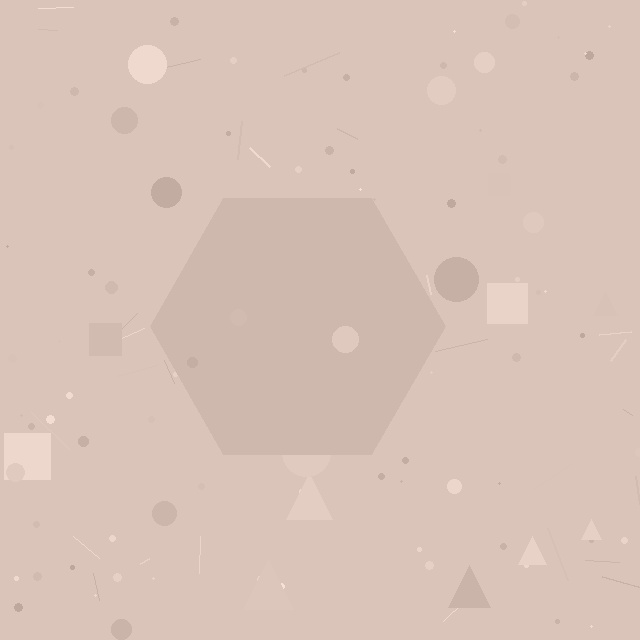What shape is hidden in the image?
A hexagon is hidden in the image.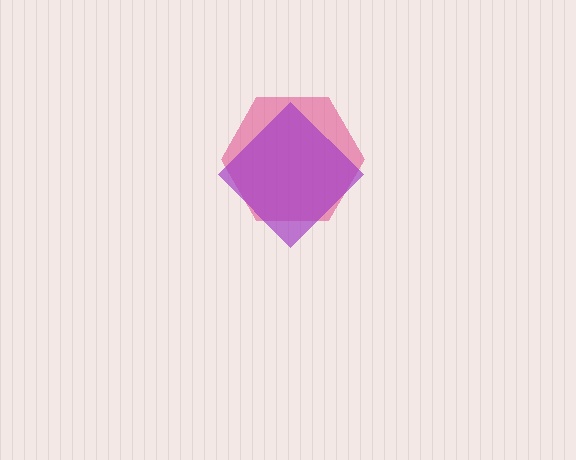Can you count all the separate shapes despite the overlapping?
Yes, there are 2 separate shapes.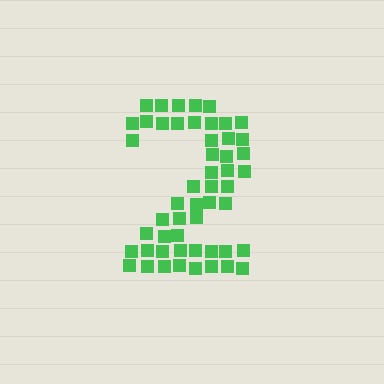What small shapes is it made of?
It is made of small squares.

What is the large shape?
The large shape is the digit 2.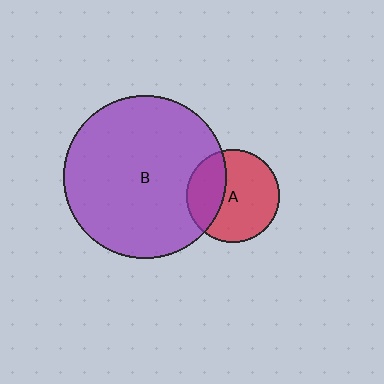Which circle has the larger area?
Circle B (purple).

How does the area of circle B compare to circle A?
Approximately 3.1 times.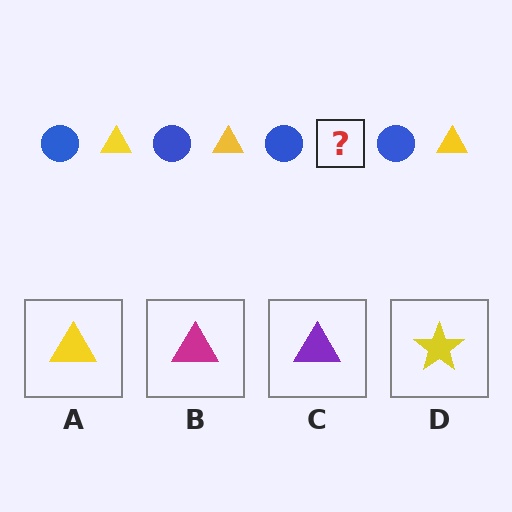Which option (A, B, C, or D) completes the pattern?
A.